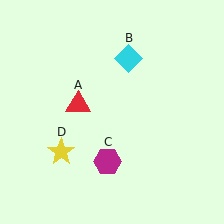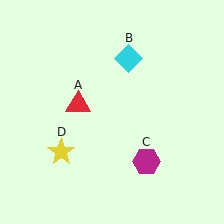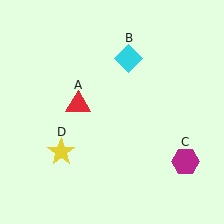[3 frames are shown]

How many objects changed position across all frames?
1 object changed position: magenta hexagon (object C).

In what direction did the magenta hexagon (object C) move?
The magenta hexagon (object C) moved right.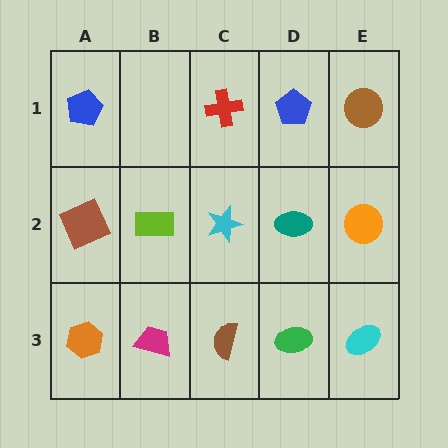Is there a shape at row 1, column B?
No, that cell is empty.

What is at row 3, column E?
A cyan ellipse.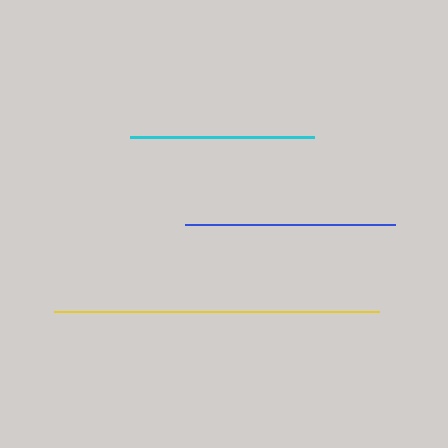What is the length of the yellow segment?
The yellow segment is approximately 325 pixels long.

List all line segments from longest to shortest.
From longest to shortest: yellow, blue, cyan.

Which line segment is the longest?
The yellow line is the longest at approximately 325 pixels.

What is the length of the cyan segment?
The cyan segment is approximately 183 pixels long.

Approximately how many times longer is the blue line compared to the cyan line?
The blue line is approximately 1.1 times the length of the cyan line.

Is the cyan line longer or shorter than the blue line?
The blue line is longer than the cyan line.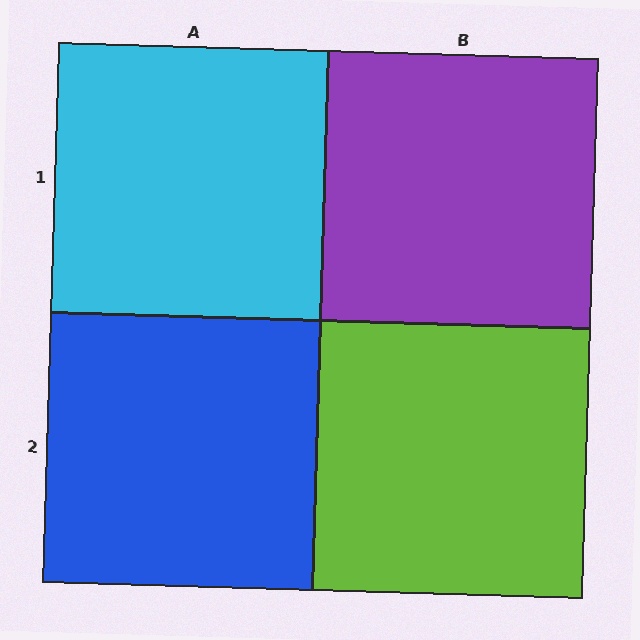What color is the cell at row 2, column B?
Lime.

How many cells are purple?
1 cell is purple.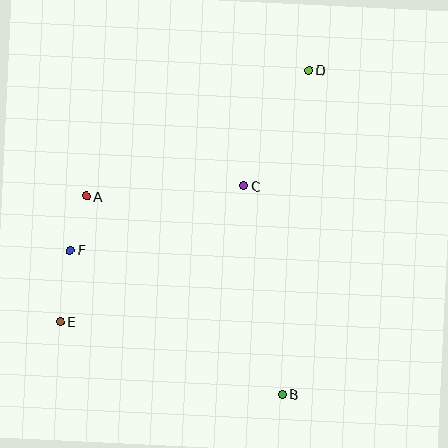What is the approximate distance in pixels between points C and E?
The distance between C and E is approximately 228 pixels.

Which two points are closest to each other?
Points A and F are closest to each other.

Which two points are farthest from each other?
Points D and E are farthest from each other.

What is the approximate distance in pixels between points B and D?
The distance between B and D is approximately 325 pixels.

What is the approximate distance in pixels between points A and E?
The distance between A and E is approximately 128 pixels.